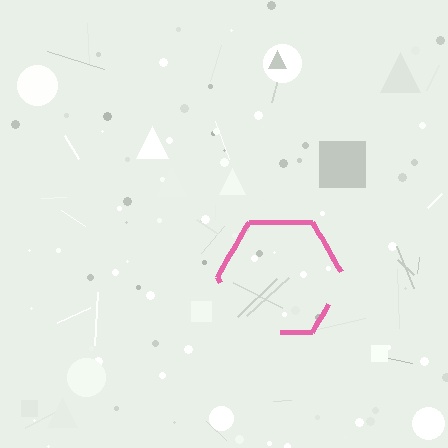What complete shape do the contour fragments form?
The contour fragments form a hexagon.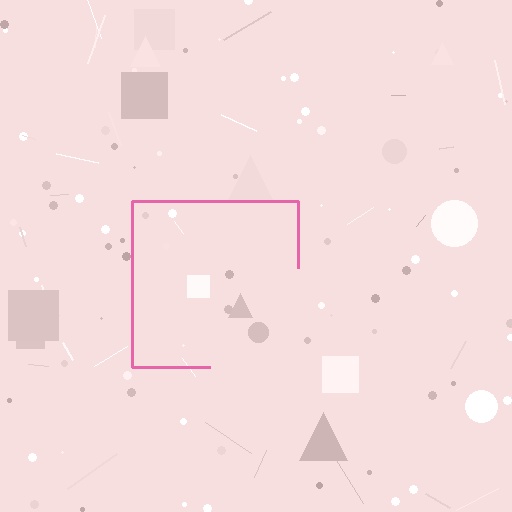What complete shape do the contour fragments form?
The contour fragments form a square.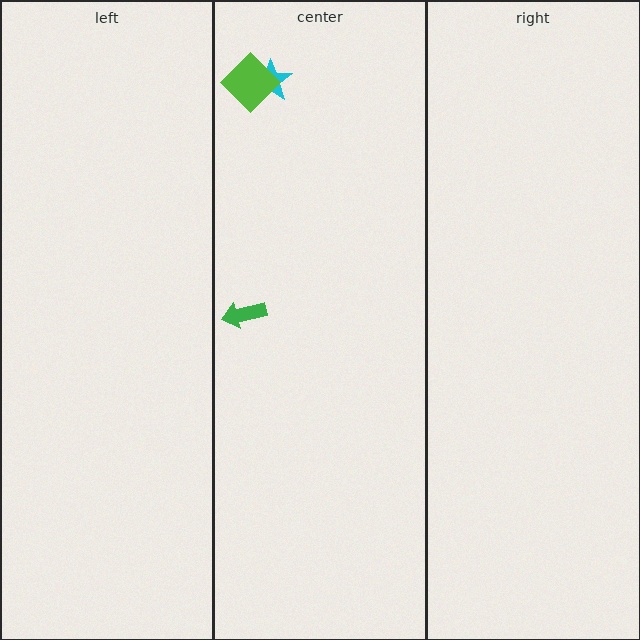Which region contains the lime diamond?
The center region.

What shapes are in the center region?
The cyan star, the green arrow, the lime diamond.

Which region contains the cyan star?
The center region.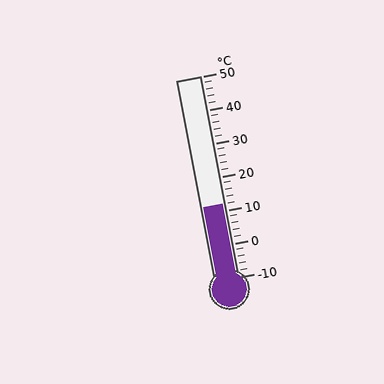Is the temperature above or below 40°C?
The temperature is below 40°C.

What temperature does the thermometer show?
The thermometer shows approximately 12°C.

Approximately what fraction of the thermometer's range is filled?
The thermometer is filled to approximately 35% of its range.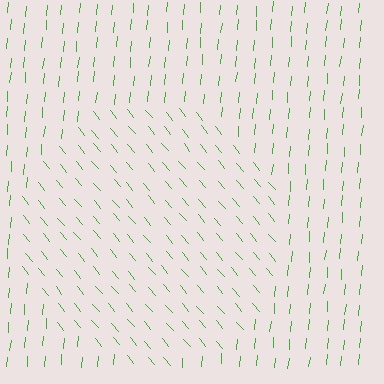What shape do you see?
I see a circle.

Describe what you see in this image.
The image is filled with small green line segments. A circle region in the image has lines oriented differently from the surrounding lines, creating a visible texture boundary.